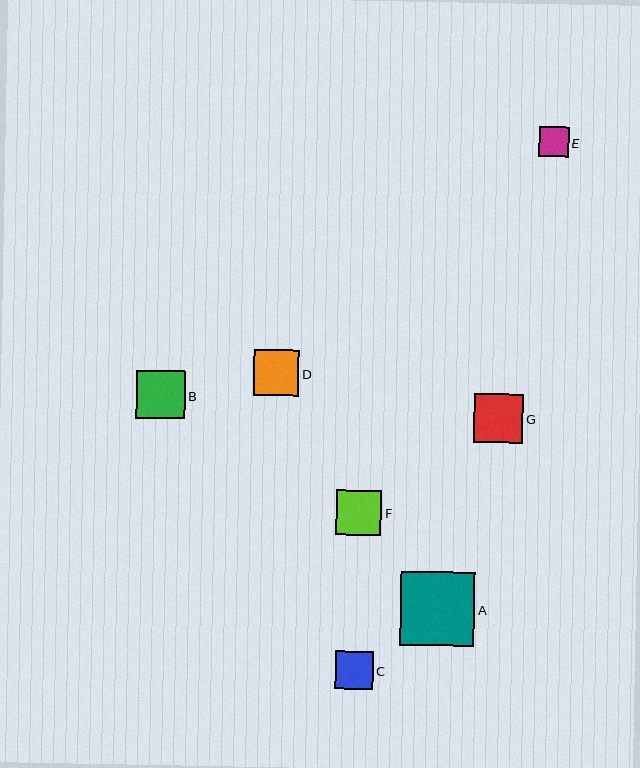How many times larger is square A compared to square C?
Square A is approximately 2.0 times the size of square C.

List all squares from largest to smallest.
From largest to smallest: A, G, B, D, F, C, E.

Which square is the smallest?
Square E is the smallest with a size of approximately 29 pixels.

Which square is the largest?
Square A is the largest with a size of approximately 75 pixels.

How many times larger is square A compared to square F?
Square A is approximately 1.7 times the size of square F.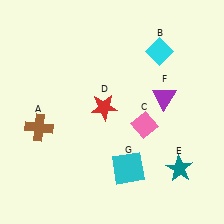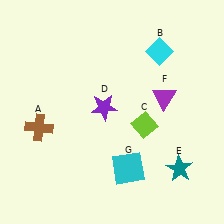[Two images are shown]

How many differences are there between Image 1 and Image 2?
There are 2 differences between the two images.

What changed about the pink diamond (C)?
In Image 1, C is pink. In Image 2, it changed to lime.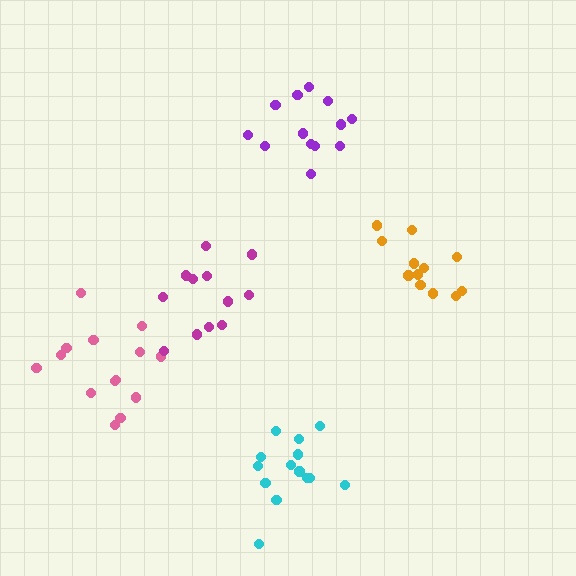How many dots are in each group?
Group 1: 14 dots, Group 2: 12 dots, Group 3: 14 dots, Group 4: 12 dots, Group 5: 13 dots (65 total).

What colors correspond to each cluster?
The clusters are colored: pink, orange, cyan, magenta, purple.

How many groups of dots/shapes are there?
There are 5 groups.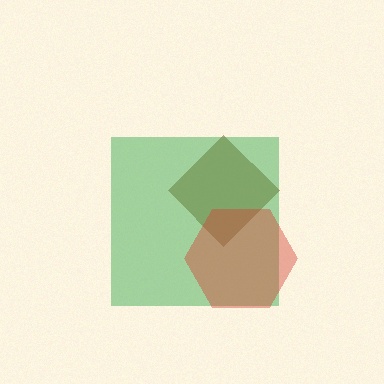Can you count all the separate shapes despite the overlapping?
Yes, there are 3 separate shapes.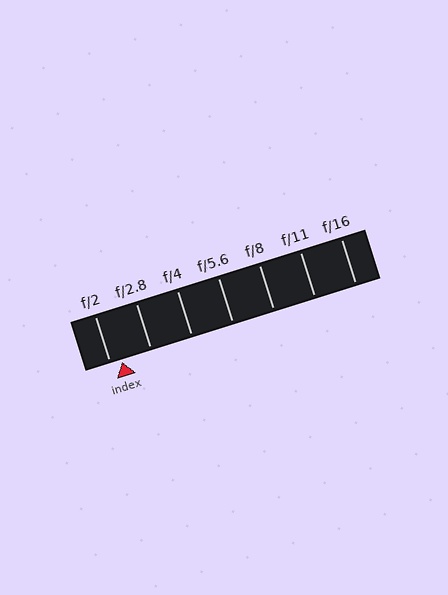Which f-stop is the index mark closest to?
The index mark is closest to f/2.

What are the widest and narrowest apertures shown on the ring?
The widest aperture shown is f/2 and the narrowest is f/16.